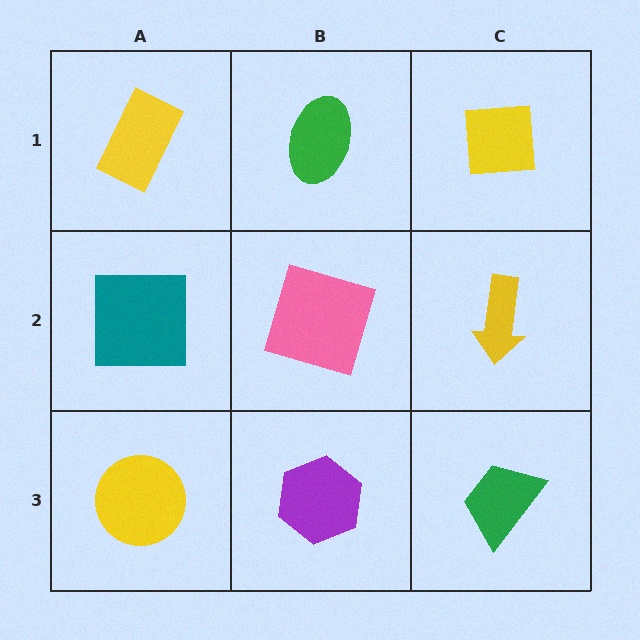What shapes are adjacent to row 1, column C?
A yellow arrow (row 2, column C), a green ellipse (row 1, column B).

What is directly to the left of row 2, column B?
A teal square.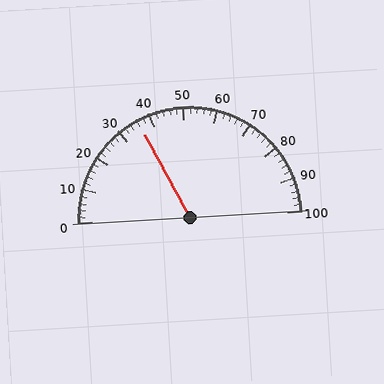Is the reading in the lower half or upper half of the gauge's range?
The reading is in the lower half of the range (0 to 100).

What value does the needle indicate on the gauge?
The needle indicates approximately 36.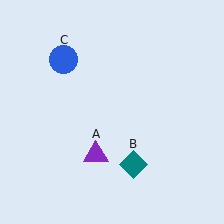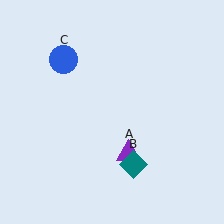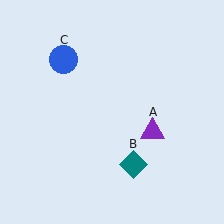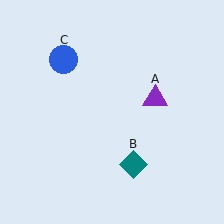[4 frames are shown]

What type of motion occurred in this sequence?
The purple triangle (object A) rotated counterclockwise around the center of the scene.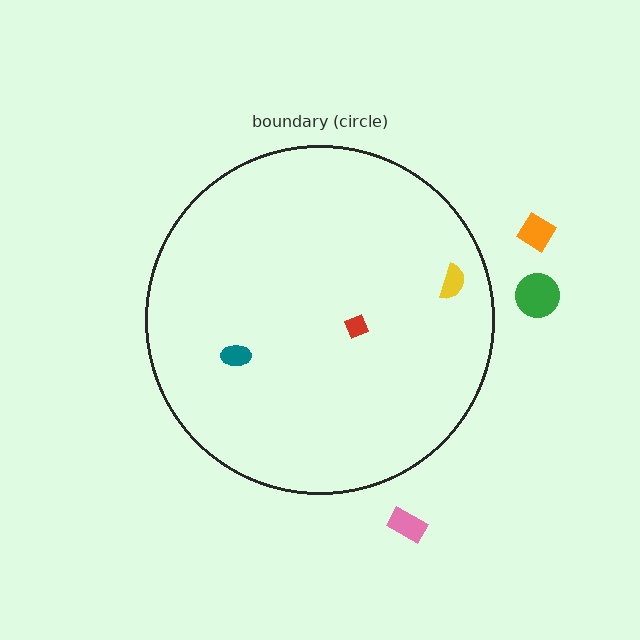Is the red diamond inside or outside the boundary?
Inside.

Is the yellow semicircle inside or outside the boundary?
Inside.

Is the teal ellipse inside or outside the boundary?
Inside.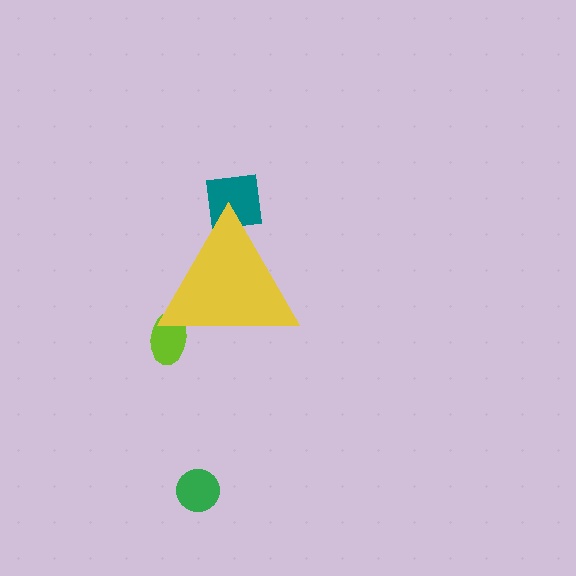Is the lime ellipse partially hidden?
Yes, the lime ellipse is partially hidden behind the yellow triangle.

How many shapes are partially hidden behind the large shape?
2 shapes are partially hidden.